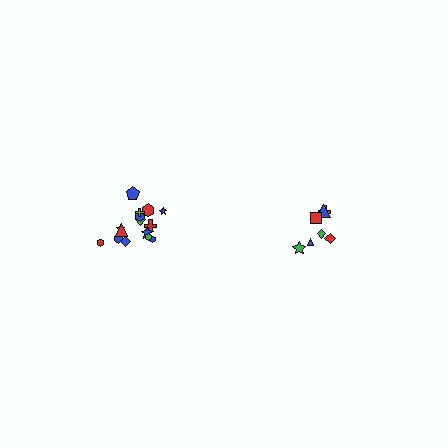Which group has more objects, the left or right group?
The left group.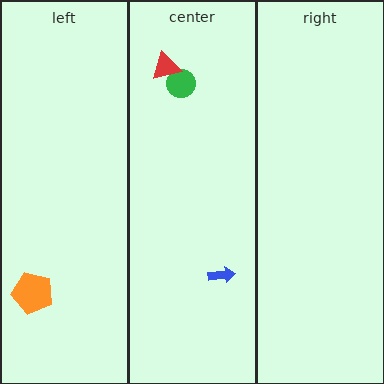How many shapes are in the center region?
3.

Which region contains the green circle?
The center region.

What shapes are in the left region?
The orange pentagon.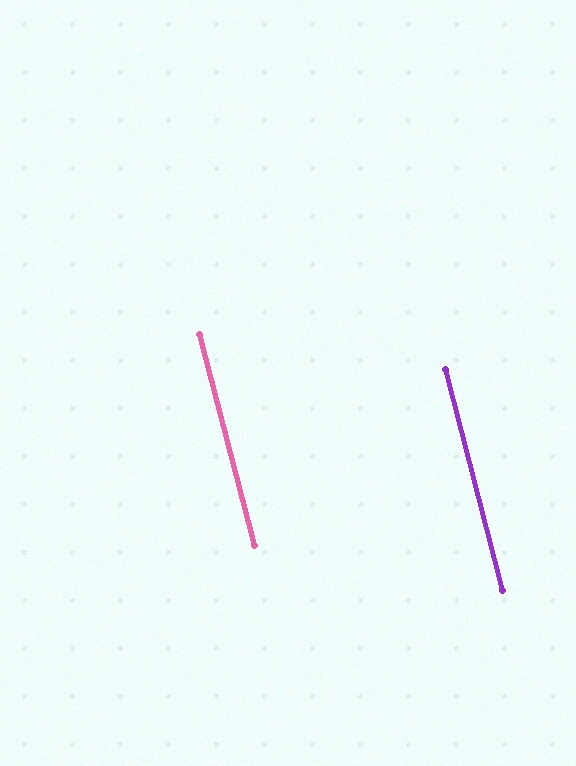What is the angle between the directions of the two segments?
Approximately 0 degrees.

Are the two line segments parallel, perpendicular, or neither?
Parallel — their directions differ by only 0.1°.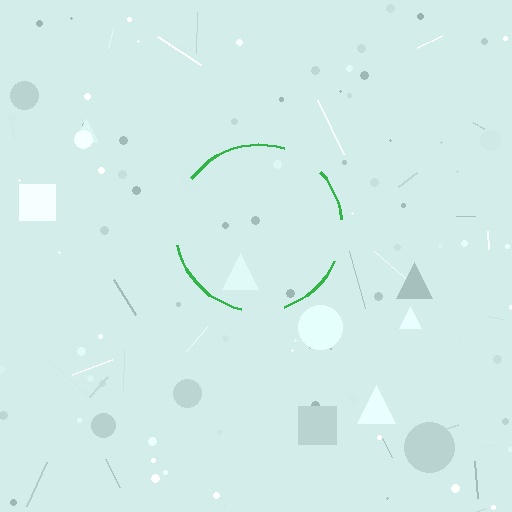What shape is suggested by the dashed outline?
The dashed outline suggests a circle.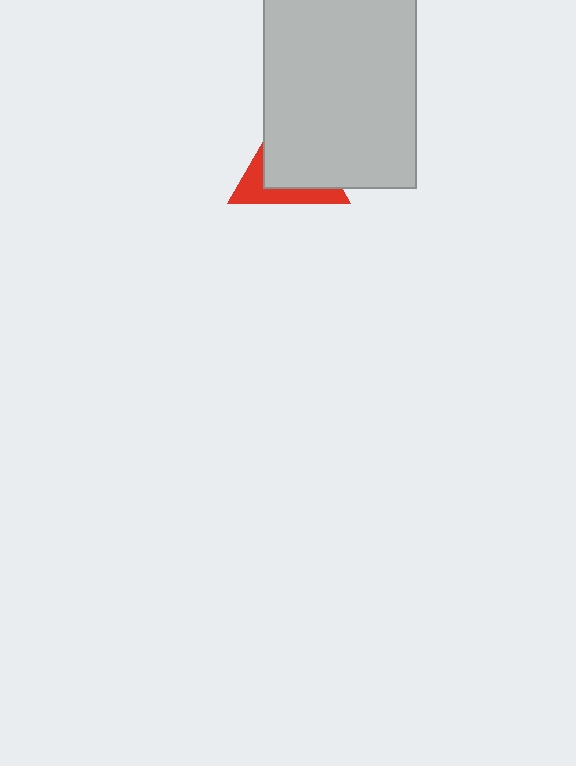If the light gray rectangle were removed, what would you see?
You would see the complete red triangle.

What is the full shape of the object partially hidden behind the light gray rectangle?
The partially hidden object is a red triangle.